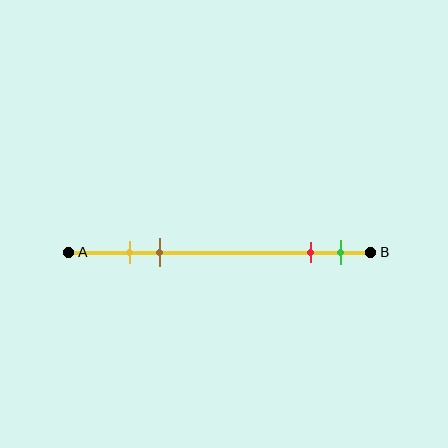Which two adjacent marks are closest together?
The yellow and brown marks are the closest adjacent pair.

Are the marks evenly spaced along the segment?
No, the marks are not evenly spaced.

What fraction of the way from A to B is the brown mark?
The brown mark is approximately 30% (0.3) of the way from A to B.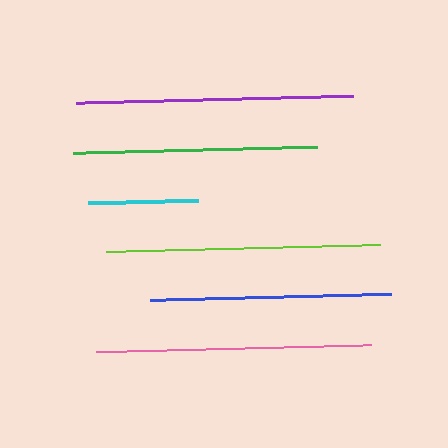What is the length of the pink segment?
The pink segment is approximately 274 pixels long.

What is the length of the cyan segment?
The cyan segment is approximately 109 pixels long.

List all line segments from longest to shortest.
From longest to shortest: purple, pink, lime, green, blue, cyan.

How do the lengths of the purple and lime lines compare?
The purple and lime lines are approximately the same length.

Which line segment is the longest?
The purple line is the longest at approximately 277 pixels.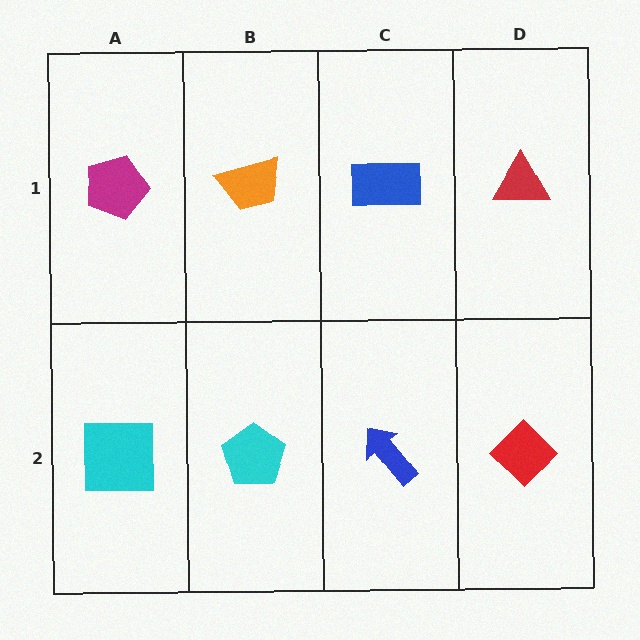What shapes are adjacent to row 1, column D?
A red diamond (row 2, column D), a blue rectangle (row 1, column C).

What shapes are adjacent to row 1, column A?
A cyan square (row 2, column A), an orange trapezoid (row 1, column B).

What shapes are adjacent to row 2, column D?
A red triangle (row 1, column D), a blue arrow (row 2, column C).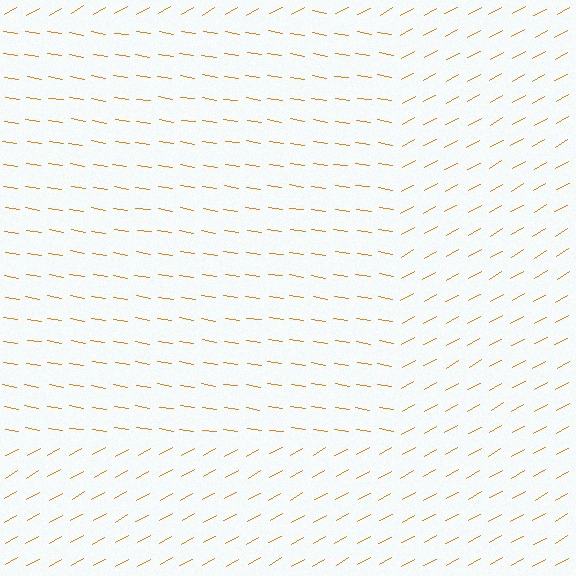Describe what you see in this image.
The image is filled with small orange line segments. A rectangle region in the image has lines oriented differently from the surrounding lines, creating a visible texture boundary.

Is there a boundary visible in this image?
Yes, there is a texture boundary formed by a change in line orientation.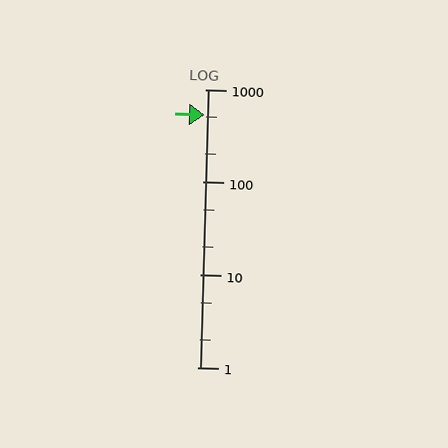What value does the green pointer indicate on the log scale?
The pointer indicates approximately 530.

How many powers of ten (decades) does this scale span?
The scale spans 3 decades, from 1 to 1000.